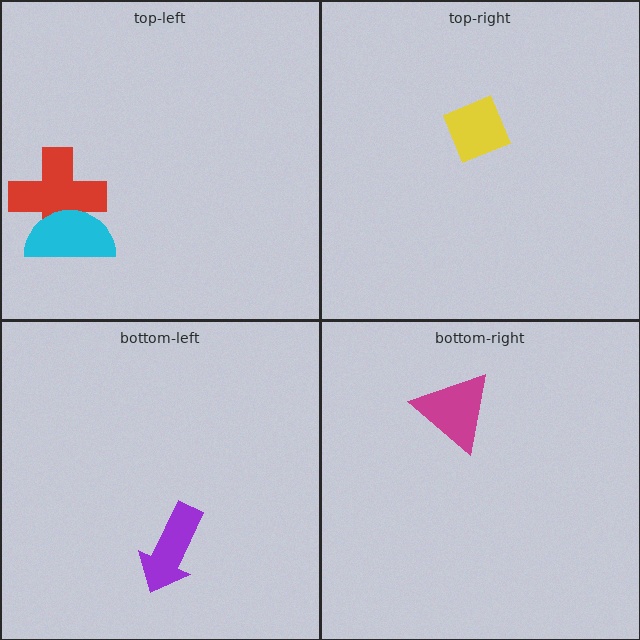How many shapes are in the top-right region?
1.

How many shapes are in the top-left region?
2.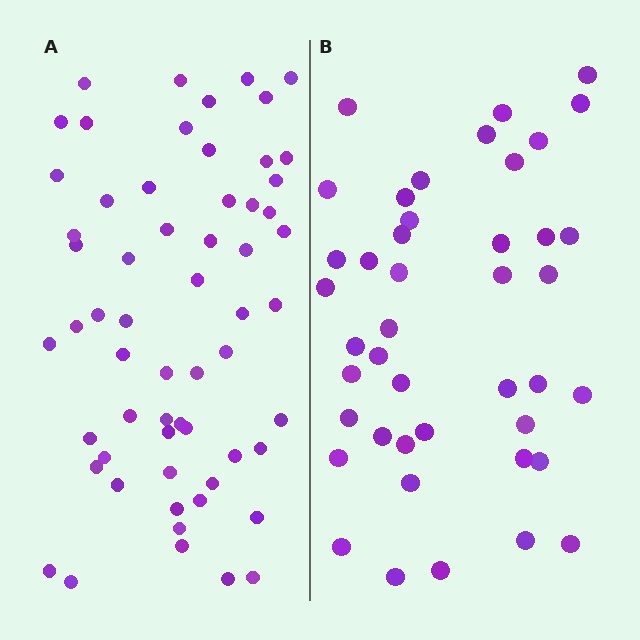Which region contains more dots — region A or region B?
Region A (the left region) has more dots.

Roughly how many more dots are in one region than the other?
Region A has approximately 15 more dots than region B.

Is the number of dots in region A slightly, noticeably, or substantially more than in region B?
Region A has noticeably more, but not dramatically so. The ratio is roughly 1.4 to 1.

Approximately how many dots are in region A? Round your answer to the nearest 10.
About 60 dots.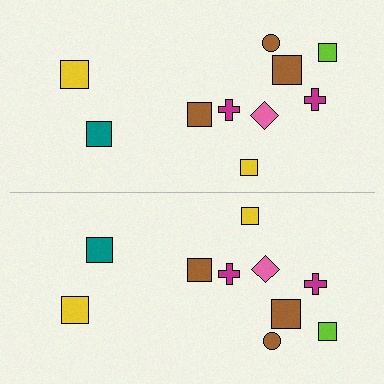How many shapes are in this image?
There are 20 shapes in this image.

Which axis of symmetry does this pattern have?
The pattern has a horizontal axis of symmetry running through the center of the image.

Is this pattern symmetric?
Yes, this pattern has bilateral (reflection) symmetry.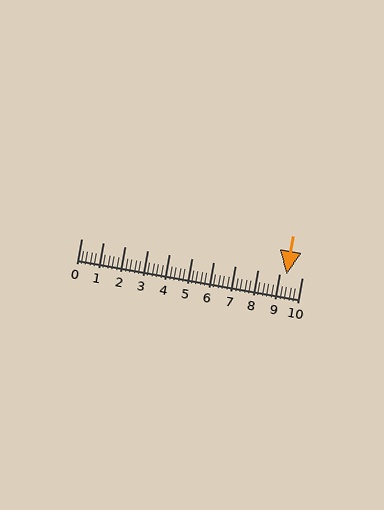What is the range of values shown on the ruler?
The ruler shows values from 0 to 10.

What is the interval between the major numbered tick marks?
The major tick marks are spaced 1 units apart.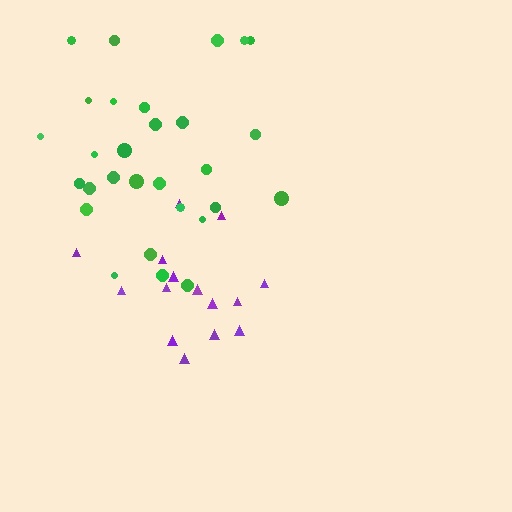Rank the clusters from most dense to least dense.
green, purple.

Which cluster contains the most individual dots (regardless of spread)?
Green (29).